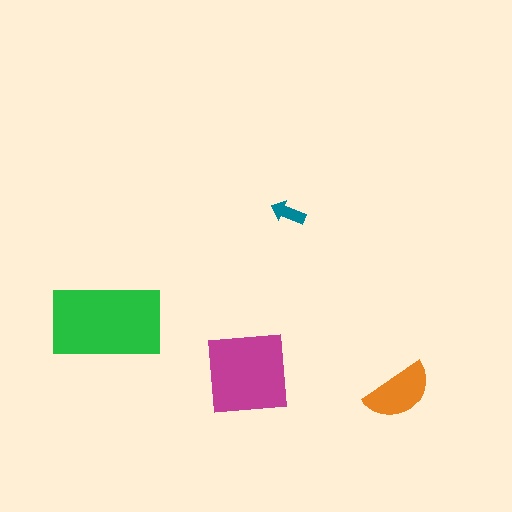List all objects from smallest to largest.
The teal arrow, the orange semicircle, the magenta square, the green rectangle.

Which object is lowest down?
The orange semicircle is bottommost.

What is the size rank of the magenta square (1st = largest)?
2nd.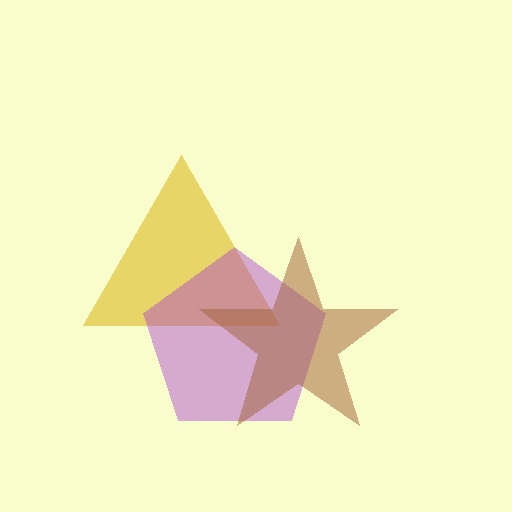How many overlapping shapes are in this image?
There are 3 overlapping shapes in the image.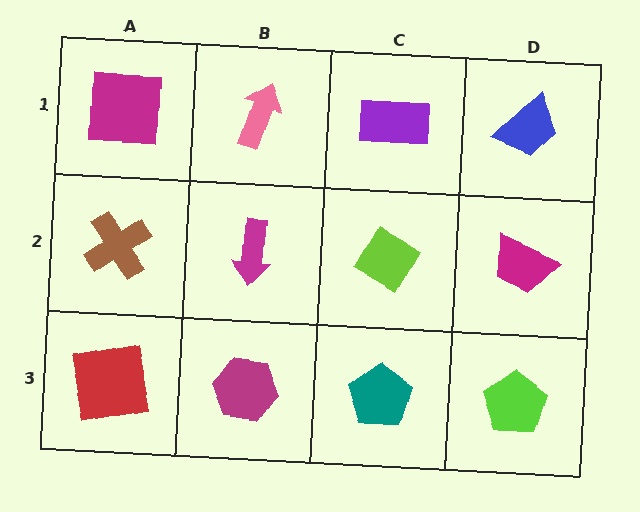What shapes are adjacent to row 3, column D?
A magenta trapezoid (row 2, column D), a teal pentagon (row 3, column C).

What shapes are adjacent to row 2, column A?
A magenta square (row 1, column A), a red square (row 3, column A), a magenta arrow (row 2, column B).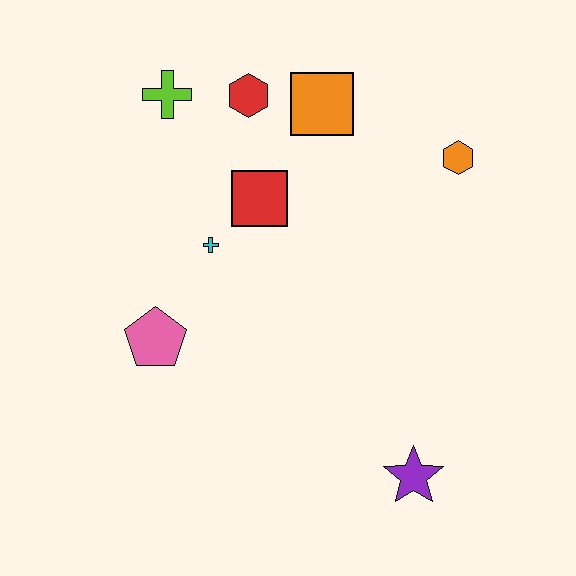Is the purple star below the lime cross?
Yes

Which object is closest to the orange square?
The red hexagon is closest to the orange square.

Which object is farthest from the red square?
The purple star is farthest from the red square.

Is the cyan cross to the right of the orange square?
No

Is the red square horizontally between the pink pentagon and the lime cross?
No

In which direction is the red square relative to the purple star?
The red square is above the purple star.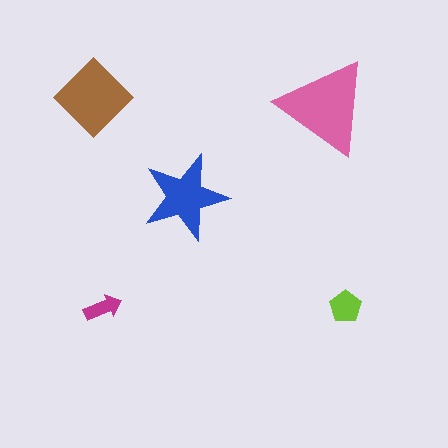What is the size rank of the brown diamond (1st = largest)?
2nd.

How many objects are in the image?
There are 5 objects in the image.